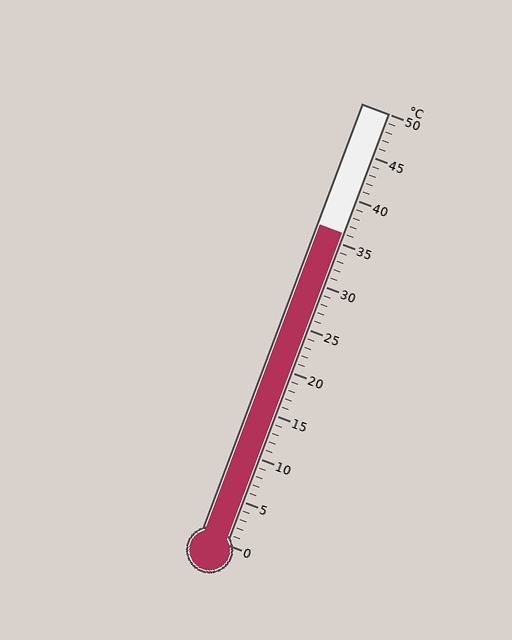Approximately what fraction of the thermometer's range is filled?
The thermometer is filled to approximately 70% of its range.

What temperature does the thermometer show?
The thermometer shows approximately 36°C.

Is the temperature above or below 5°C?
The temperature is above 5°C.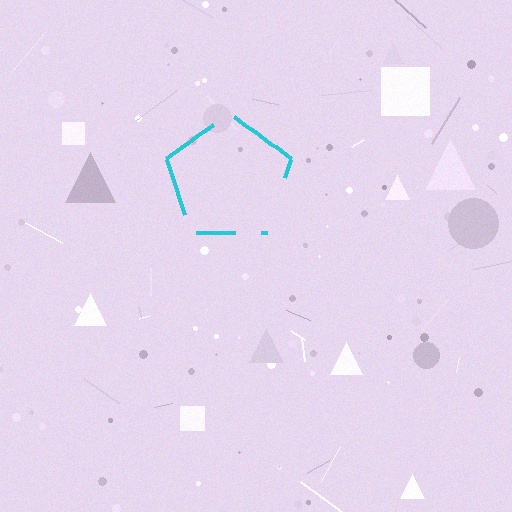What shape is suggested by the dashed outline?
The dashed outline suggests a pentagon.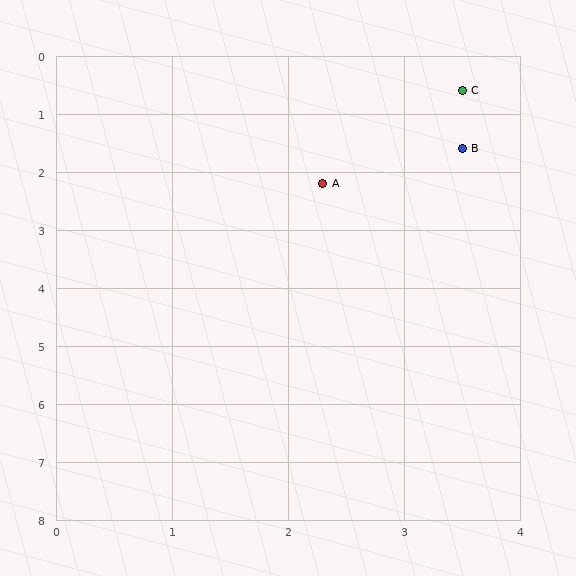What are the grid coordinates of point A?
Point A is at approximately (2.3, 2.2).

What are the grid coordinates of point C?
Point C is at approximately (3.5, 0.6).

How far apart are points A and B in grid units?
Points A and B are about 1.3 grid units apart.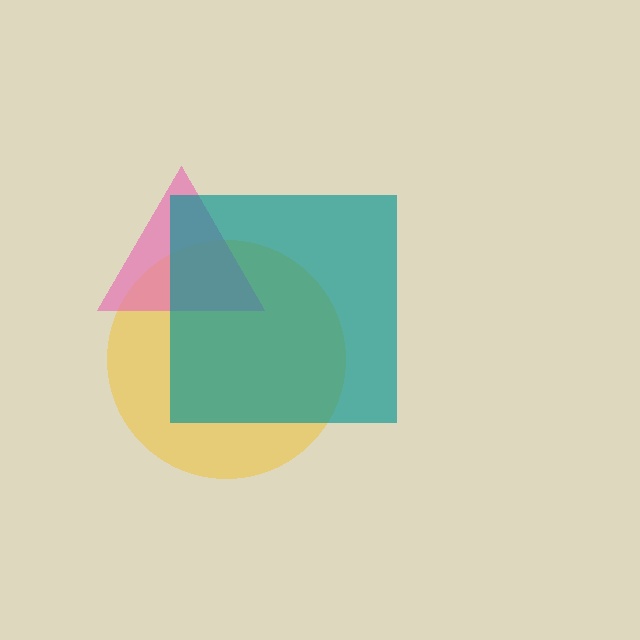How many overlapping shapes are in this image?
There are 3 overlapping shapes in the image.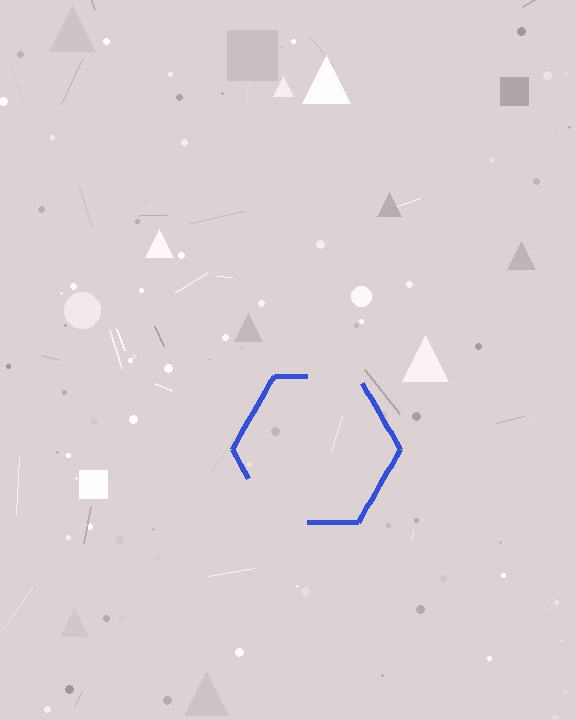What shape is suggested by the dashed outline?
The dashed outline suggests a hexagon.